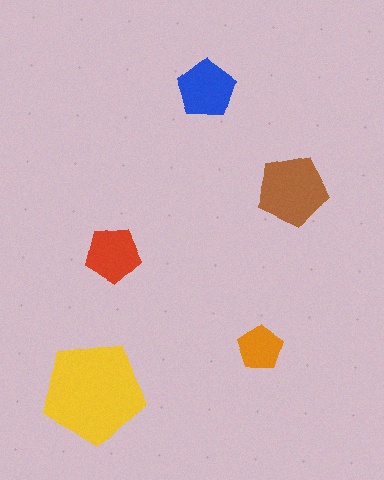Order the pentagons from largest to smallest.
the yellow one, the brown one, the blue one, the red one, the orange one.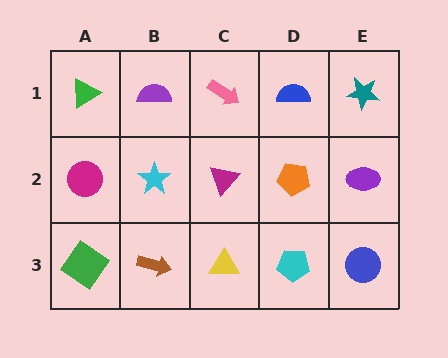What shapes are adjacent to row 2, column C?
A pink arrow (row 1, column C), a yellow triangle (row 3, column C), a cyan star (row 2, column B), an orange pentagon (row 2, column D).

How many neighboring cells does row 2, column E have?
3.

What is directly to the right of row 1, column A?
A purple semicircle.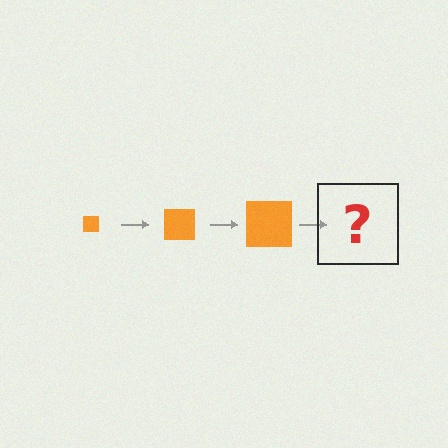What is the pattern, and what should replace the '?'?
The pattern is that the square gets progressively larger each step. The '?' should be an orange square, larger than the previous one.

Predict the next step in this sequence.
The next step is an orange square, larger than the previous one.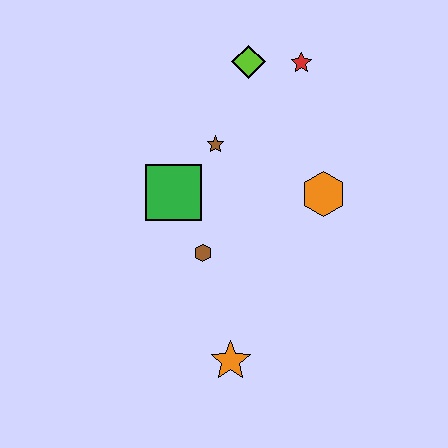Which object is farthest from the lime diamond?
The orange star is farthest from the lime diamond.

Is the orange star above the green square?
No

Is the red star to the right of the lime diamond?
Yes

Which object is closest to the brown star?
The green square is closest to the brown star.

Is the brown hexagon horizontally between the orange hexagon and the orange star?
No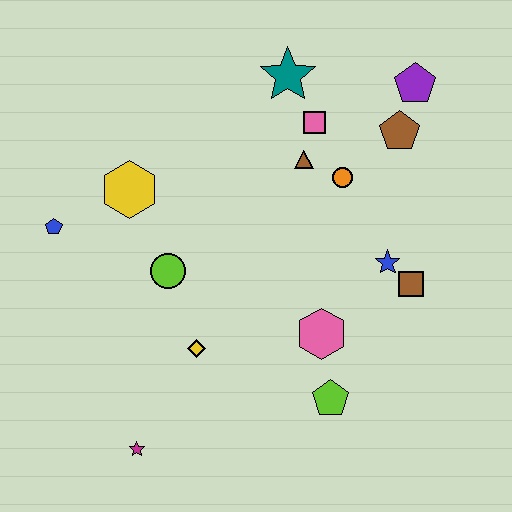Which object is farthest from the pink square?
The magenta star is farthest from the pink square.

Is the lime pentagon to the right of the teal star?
Yes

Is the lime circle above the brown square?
Yes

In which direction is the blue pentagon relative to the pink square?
The blue pentagon is to the left of the pink square.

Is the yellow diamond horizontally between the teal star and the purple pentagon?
No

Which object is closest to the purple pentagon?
The brown pentagon is closest to the purple pentagon.